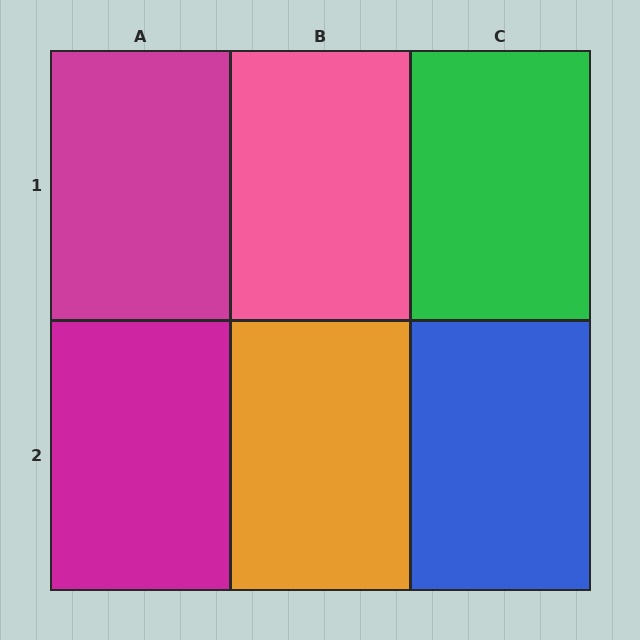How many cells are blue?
1 cell is blue.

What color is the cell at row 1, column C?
Green.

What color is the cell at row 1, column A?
Magenta.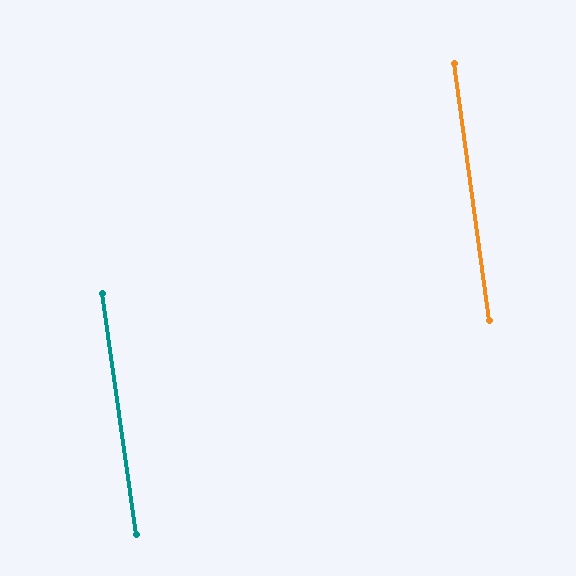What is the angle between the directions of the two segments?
Approximately 0 degrees.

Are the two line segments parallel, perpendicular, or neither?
Parallel — their directions differ by only 0.4°.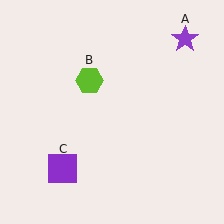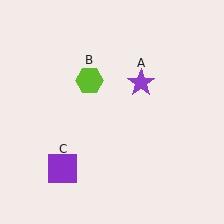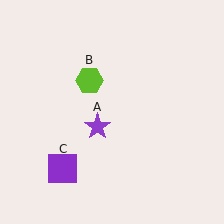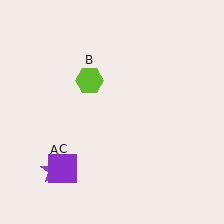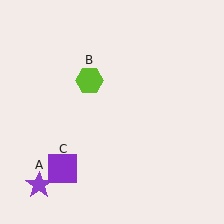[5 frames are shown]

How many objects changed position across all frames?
1 object changed position: purple star (object A).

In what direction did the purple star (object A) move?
The purple star (object A) moved down and to the left.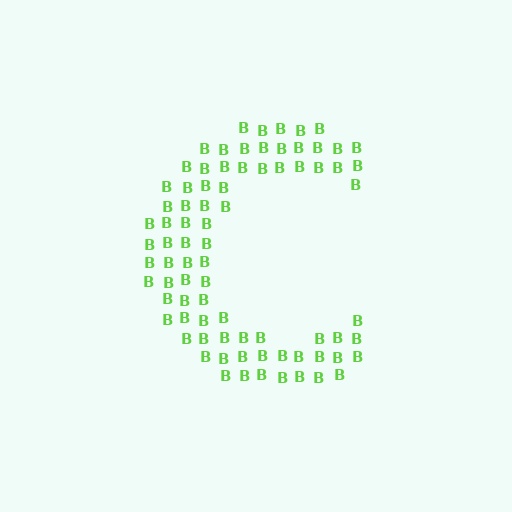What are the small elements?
The small elements are letter B's.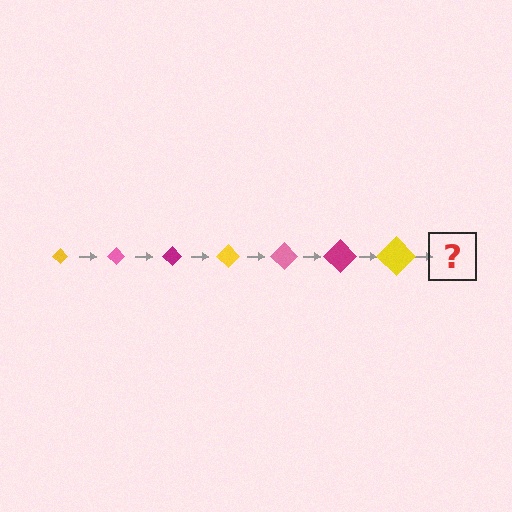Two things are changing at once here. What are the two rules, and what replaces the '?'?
The two rules are that the diamond grows larger each step and the color cycles through yellow, pink, and magenta. The '?' should be a pink diamond, larger than the previous one.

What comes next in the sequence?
The next element should be a pink diamond, larger than the previous one.